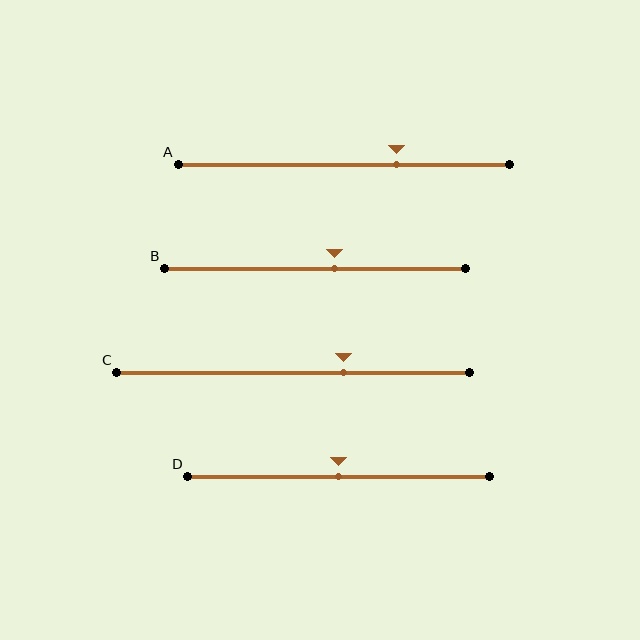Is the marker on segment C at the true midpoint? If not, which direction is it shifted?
No, the marker on segment C is shifted to the right by about 14% of the segment length.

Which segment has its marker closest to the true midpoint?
Segment D has its marker closest to the true midpoint.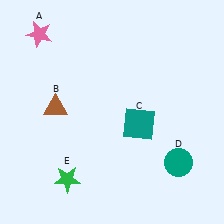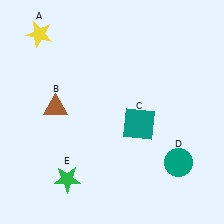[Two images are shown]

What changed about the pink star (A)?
In Image 1, A is pink. In Image 2, it changed to yellow.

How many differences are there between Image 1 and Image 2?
There is 1 difference between the two images.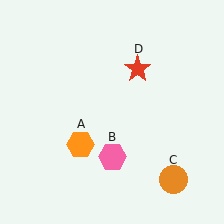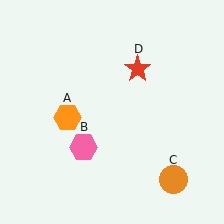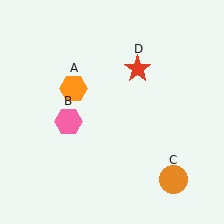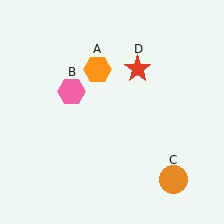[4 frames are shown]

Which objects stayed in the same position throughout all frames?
Orange circle (object C) and red star (object D) remained stationary.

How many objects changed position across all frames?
2 objects changed position: orange hexagon (object A), pink hexagon (object B).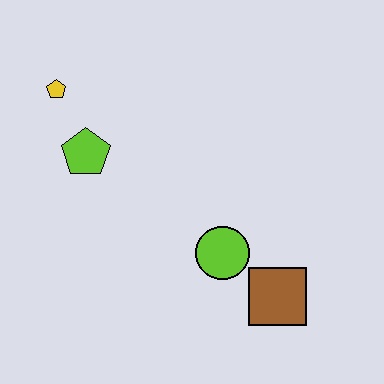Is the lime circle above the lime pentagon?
No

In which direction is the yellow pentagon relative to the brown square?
The yellow pentagon is to the left of the brown square.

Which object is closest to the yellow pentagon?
The lime pentagon is closest to the yellow pentagon.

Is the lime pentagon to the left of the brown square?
Yes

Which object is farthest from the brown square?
The yellow pentagon is farthest from the brown square.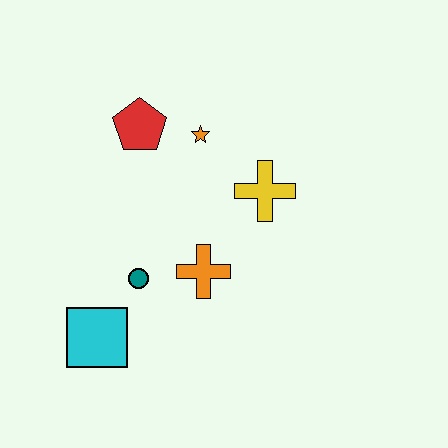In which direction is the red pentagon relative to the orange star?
The red pentagon is to the left of the orange star.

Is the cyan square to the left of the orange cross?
Yes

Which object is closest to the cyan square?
The teal circle is closest to the cyan square.